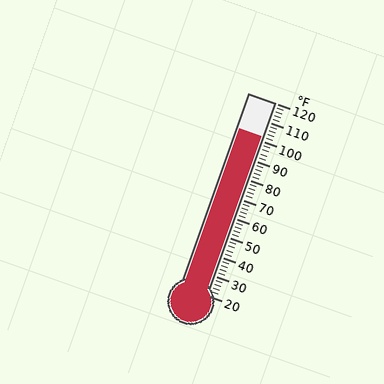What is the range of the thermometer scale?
The thermometer scale ranges from 20°F to 120°F.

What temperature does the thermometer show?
The thermometer shows approximately 102°F.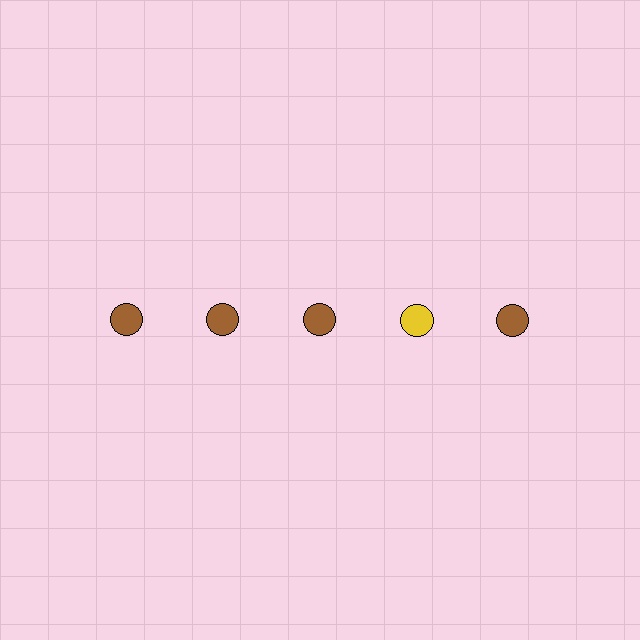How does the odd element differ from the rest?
It has a different color: yellow instead of brown.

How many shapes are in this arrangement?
There are 5 shapes arranged in a grid pattern.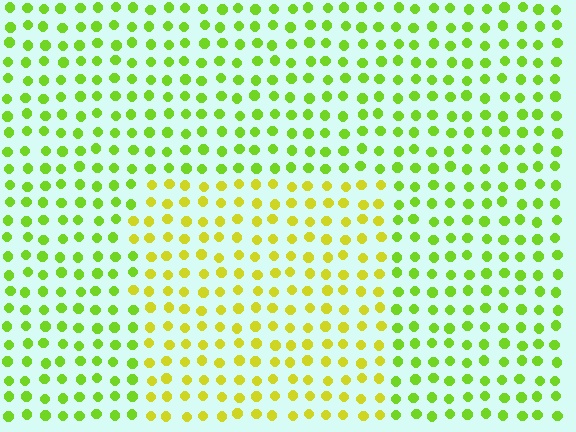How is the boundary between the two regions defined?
The boundary is defined purely by a slight shift in hue (about 32 degrees). Spacing, size, and orientation are identical on both sides.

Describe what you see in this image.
The image is filled with small lime elements in a uniform arrangement. A rectangle-shaped region is visible where the elements are tinted to a slightly different hue, forming a subtle color boundary.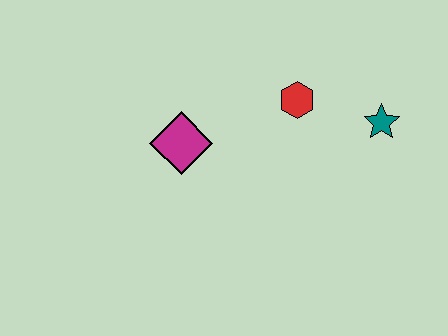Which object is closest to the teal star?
The red hexagon is closest to the teal star.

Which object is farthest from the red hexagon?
The magenta diamond is farthest from the red hexagon.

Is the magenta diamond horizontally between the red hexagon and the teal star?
No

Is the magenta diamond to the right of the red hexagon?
No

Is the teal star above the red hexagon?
No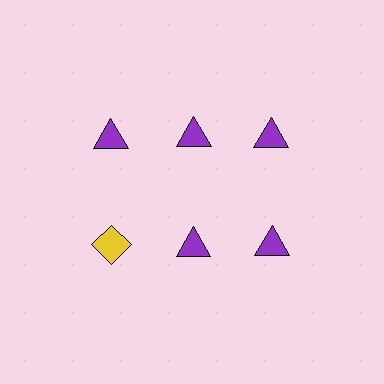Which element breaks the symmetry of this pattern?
The yellow diamond in the second row, leftmost column breaks the symmetry. All other shapes are purple triangles.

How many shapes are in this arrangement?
There are 6 shapes arranged in a grid pattern.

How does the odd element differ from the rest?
It differs in both color (yellow instead of purple) and shape (diamond instead of triangle).